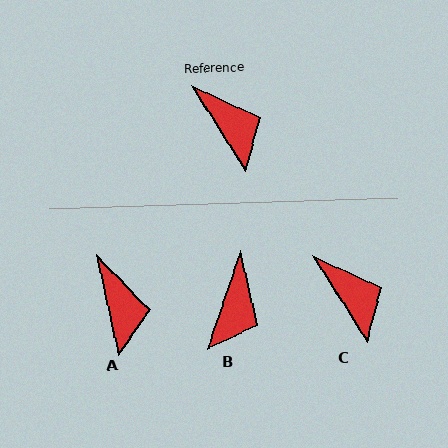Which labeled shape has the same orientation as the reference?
C.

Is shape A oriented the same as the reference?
No, it is off by about 20 degrees.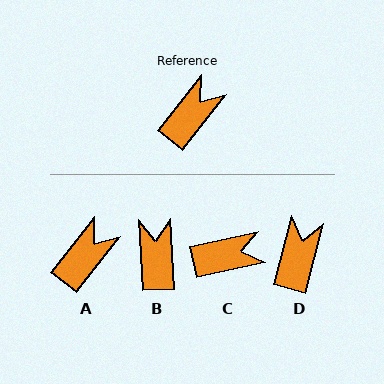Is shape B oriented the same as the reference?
No, it is off by about 40 degrees.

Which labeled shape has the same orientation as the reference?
A.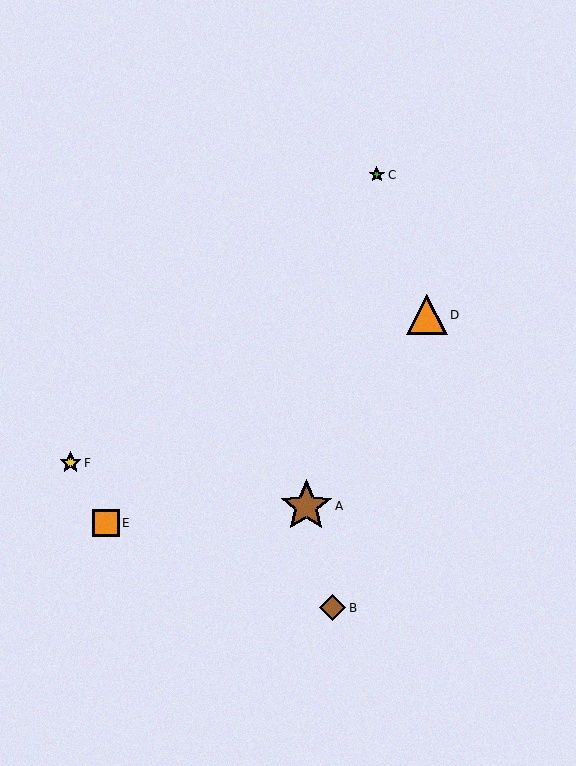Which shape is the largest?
The brown star (labeled A) is the largest.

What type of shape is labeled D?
Shape D is an orange triangle.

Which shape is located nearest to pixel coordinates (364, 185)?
The green star (labeled C) at (377, 175) is nearest to that location.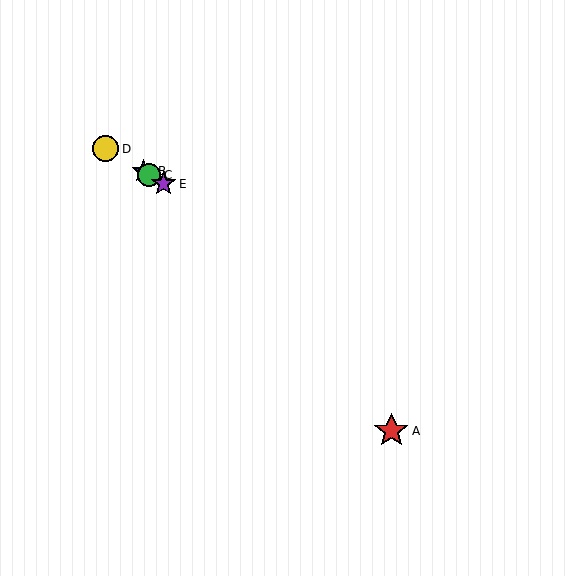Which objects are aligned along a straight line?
Objects B, C, D, E are aligned along a straight line.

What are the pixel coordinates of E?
Object E is at (164, 184).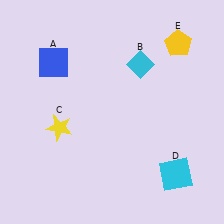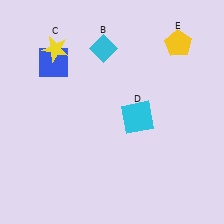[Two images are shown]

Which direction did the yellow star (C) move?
The yellow star (C) moved up.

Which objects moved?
The objects that moved are: the cyan diamond (B), the yellow star (C), the cyan square (D).